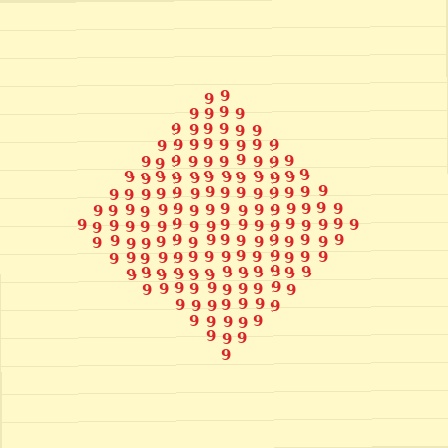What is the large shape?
The large shape is a diamond.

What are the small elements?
The small elements are digit 9's.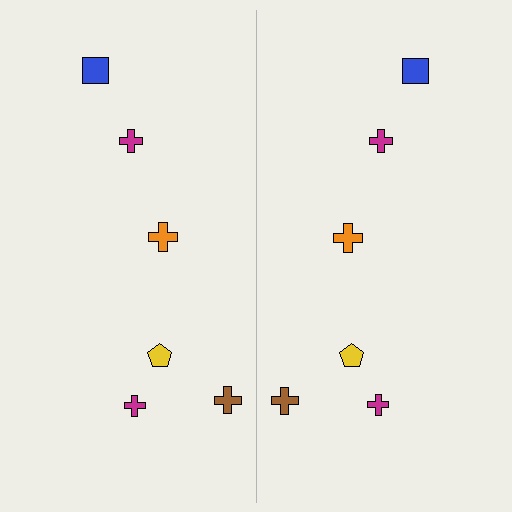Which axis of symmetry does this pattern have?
The pattern has a vertical axis of symmetry running through the center of the image.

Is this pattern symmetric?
Yes, this pattern has bilateral (reflection) symmetry.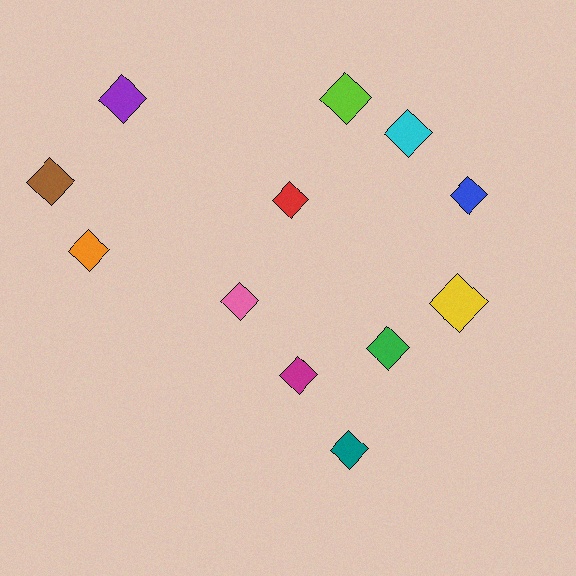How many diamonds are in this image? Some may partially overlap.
There are 12 diamonds.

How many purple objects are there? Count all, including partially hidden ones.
There is 1 purple object.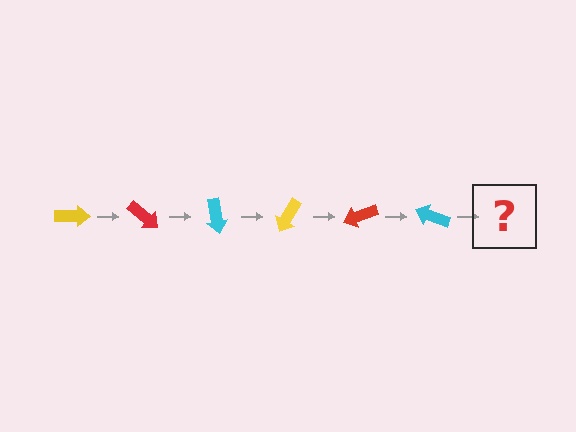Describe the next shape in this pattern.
It should be a yellow arrow, rotated 240 degrees from the start.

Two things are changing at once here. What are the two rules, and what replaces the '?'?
The two rules are that it rotates 40 degrees each step and the color cycles through yellow, red, and cyan. The '?' should be a yellow arrow, rotated 240 degrees from the start.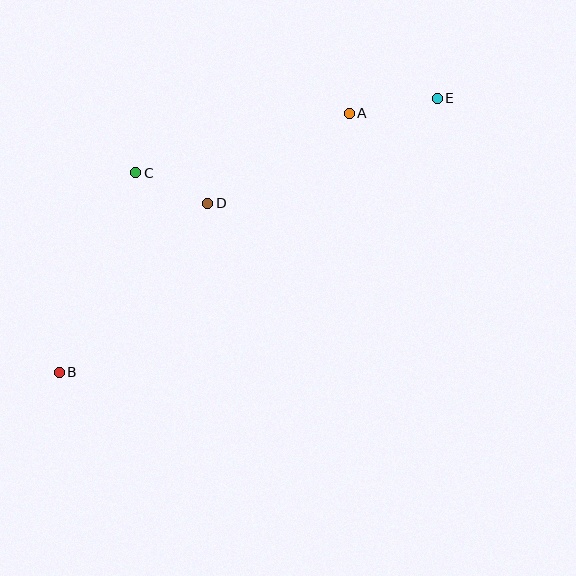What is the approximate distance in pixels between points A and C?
The distance between A and C is approximately 221 pixels.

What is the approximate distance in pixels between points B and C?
The distance between B and C is approximately 214 pixels.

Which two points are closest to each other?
Points C and D are closest to each other.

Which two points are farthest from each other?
Points B and E are farthest from each other.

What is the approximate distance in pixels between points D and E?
The distance between D and E is approximately 252 pixels.